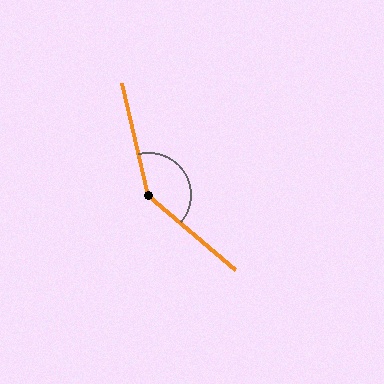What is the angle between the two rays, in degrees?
Approximately 143 degrees.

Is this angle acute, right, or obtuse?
It is obtuse.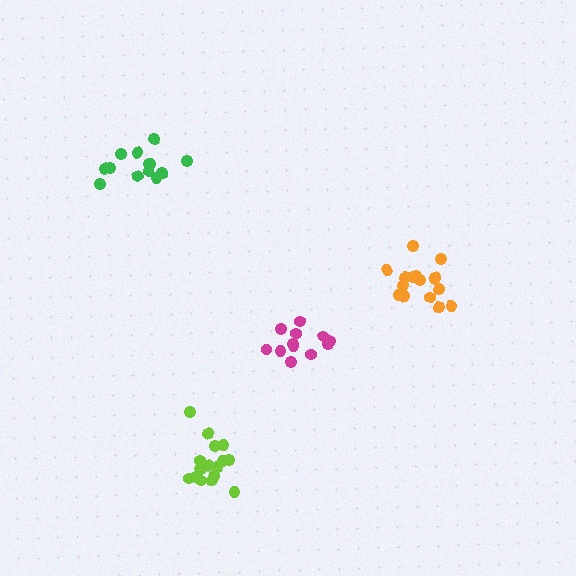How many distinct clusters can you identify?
There are 4 distinct clusters.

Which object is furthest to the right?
The orange cluster is rightmost.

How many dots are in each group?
Group 1: 12 dots, Group 2: 17 dots, Group 3: 16 dots, Group 4: 13 dots (58 total).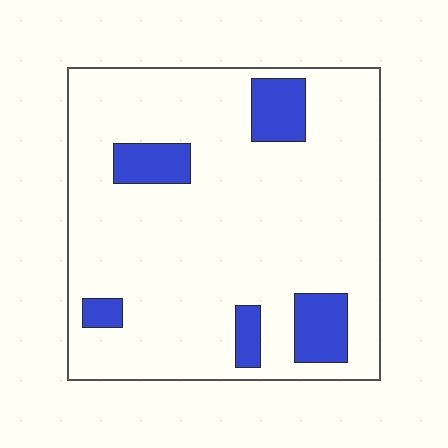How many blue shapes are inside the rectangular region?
5.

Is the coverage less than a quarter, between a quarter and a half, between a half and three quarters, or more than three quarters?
Less than a quarter.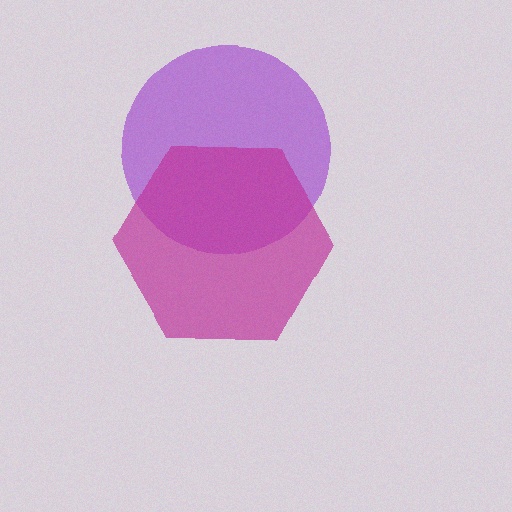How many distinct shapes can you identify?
There are 2 distinct shapes: a purple circle, a magenta hexagon.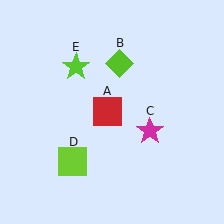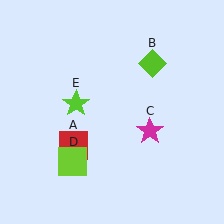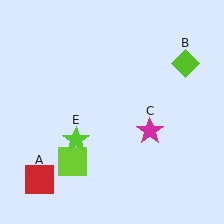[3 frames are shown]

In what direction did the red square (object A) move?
The red square (object A) moved down and to the left.